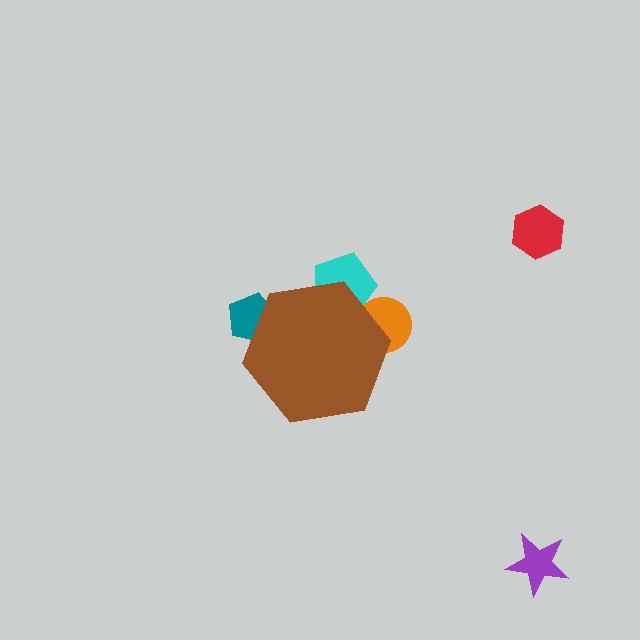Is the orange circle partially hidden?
Yes, the orange circle is partially hidden behind the brown hexagon.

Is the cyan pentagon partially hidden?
Yes, the cyan pentagon is partially hidden behind the brown hexagon.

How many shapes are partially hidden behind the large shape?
3 shapes are partially hidden.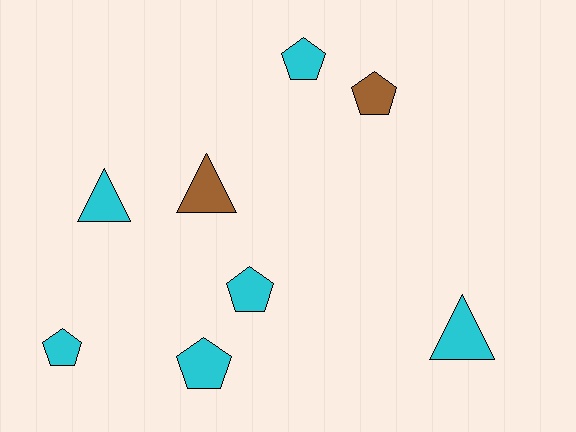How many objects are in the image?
There are 8 objects.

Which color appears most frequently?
Cyan, with 6 objects.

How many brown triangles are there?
There is 1 brown triangle.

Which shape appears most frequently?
Pentagon, with 5 objects.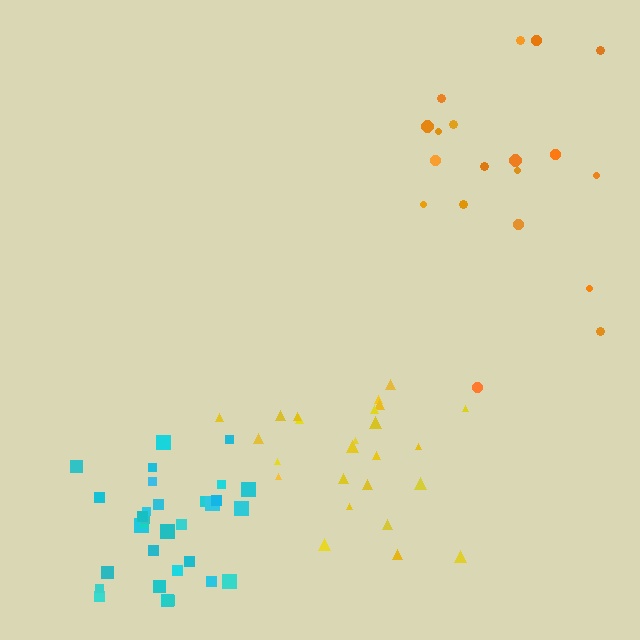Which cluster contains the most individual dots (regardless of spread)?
Cyan (32).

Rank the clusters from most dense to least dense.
cyan, yellow, orange.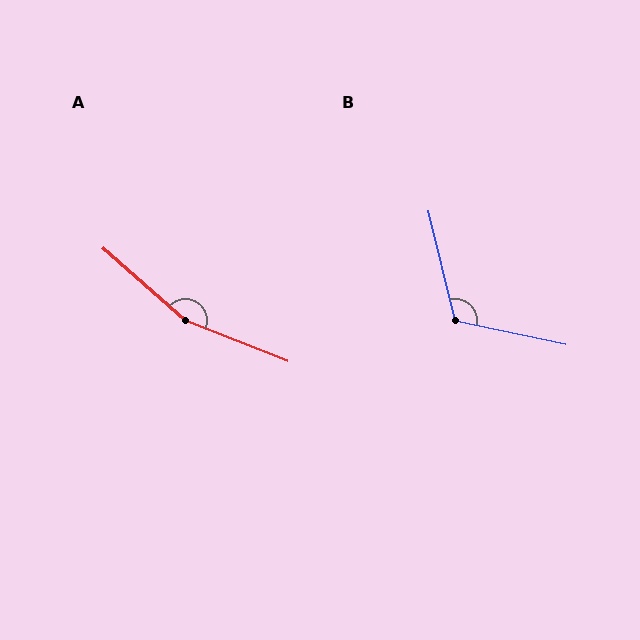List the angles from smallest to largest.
B (116°), A (160°).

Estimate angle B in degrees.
Approximately 116 degrees.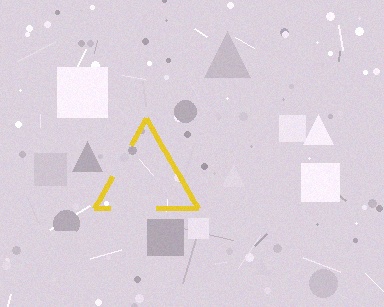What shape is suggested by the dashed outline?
The dashed outline suggests a triangle.